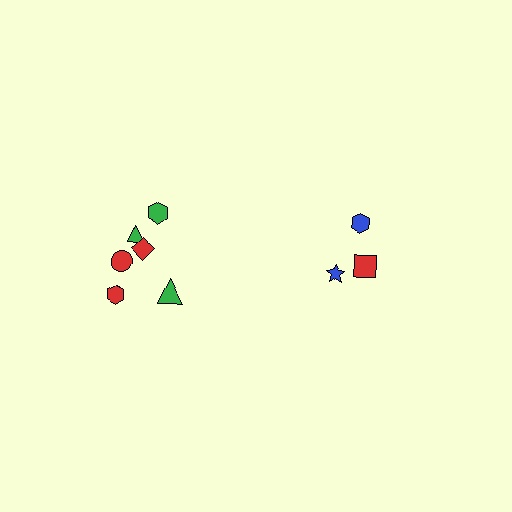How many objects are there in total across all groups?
There are 9 objects.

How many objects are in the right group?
There are 3 objects.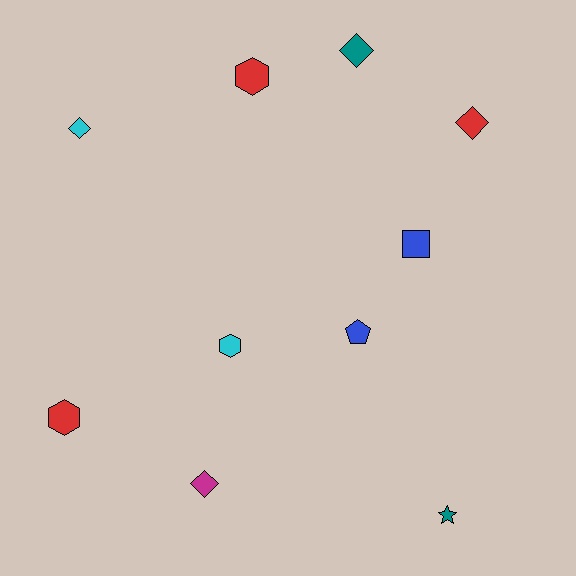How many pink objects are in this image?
There are no pink objects.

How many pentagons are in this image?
There is 1 pentagon.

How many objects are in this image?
There are 10 objects.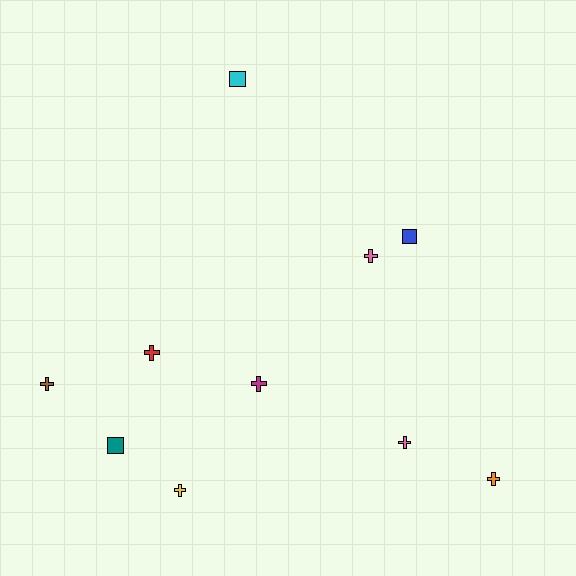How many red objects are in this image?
There is 1 red object.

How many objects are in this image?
There are 10 objects.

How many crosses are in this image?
There are 7 crosses.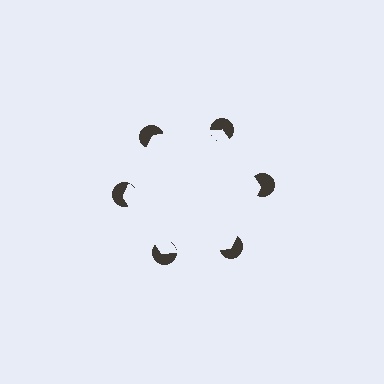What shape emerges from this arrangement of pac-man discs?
An illusory hexagon — its edges are inferred from the aligned wedge cuts in the pac-man discs, not physically drawn.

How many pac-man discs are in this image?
There are 6 — one at each vertex of the illusory hexagon.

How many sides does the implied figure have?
6 sides.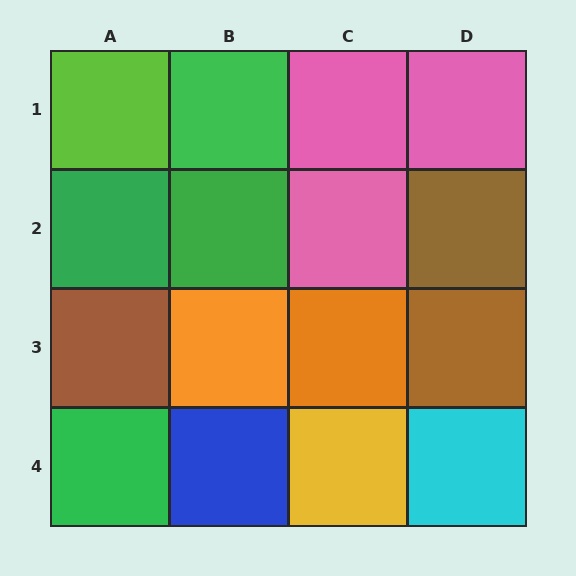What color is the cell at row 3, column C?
Orange.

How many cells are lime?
1 cell is lime.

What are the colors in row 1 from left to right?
Lime, green, pink, pink.